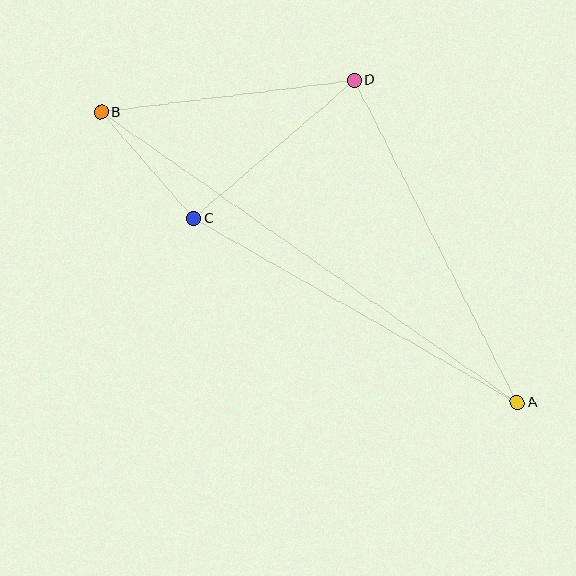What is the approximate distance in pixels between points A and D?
The distance between A and D is approximately 361 pixels.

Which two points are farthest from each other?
Points A and B are farthest from each other.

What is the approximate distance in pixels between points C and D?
The distance between C and D is approximately 212 pixels.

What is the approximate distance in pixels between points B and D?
The distance between B and D is approximately 255 pixels.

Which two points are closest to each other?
Points B and C are closest to each other.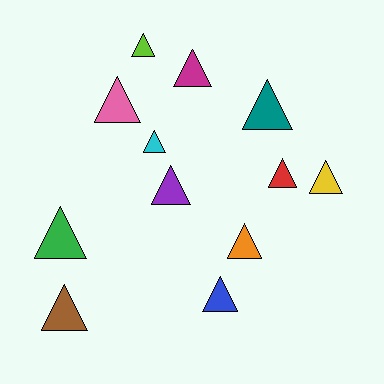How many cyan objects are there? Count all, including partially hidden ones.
There is 1 cyan object.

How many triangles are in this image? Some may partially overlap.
There are 12 triangles.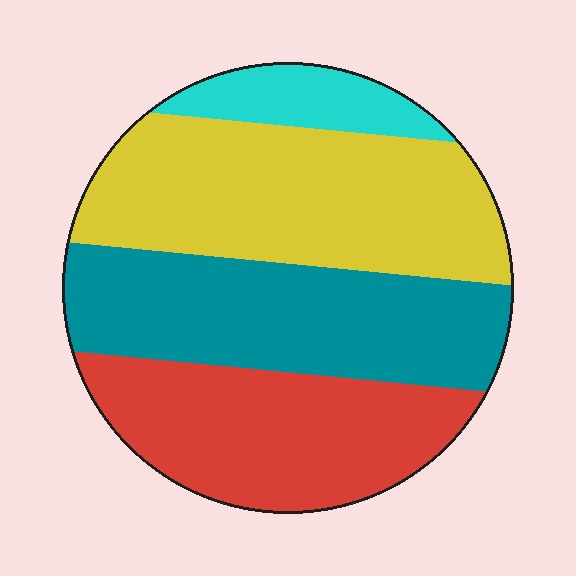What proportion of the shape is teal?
Teal takes up about one third (1/3) of the shape.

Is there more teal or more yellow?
Yellow.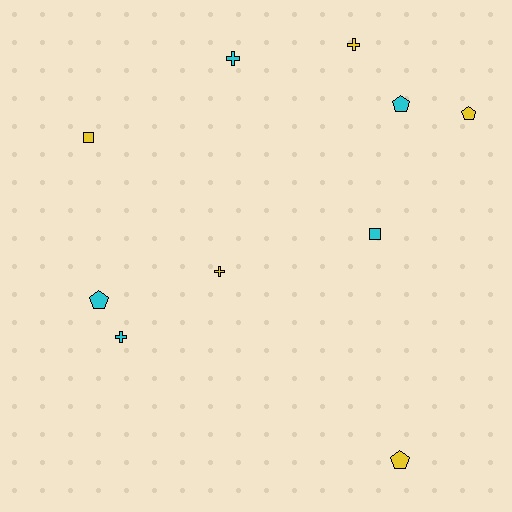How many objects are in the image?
There are 10 objects.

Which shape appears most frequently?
Cross, with 4 objects.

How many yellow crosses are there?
There are 2 yellow crosses.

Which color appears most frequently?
Yellow, with 5 objects.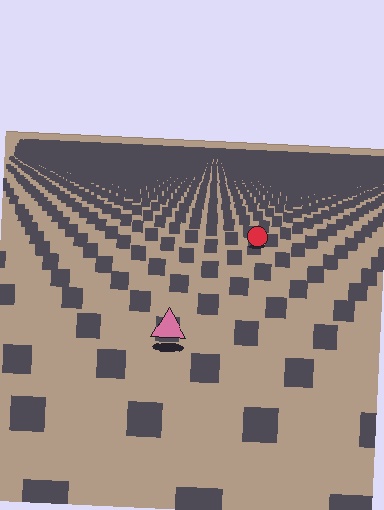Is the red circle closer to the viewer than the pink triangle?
No. The pink triangle is closer — you can tell from the texture gradient: the ground texture is coarser near it.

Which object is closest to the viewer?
The pink triangle is closest. The texture marks near it are larger and more spread out.